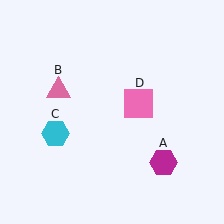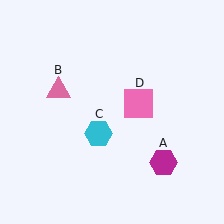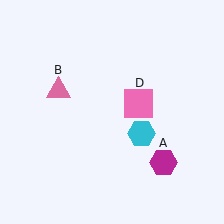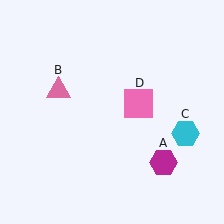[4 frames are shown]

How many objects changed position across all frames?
1 object changed position: cyan hexagon (object C).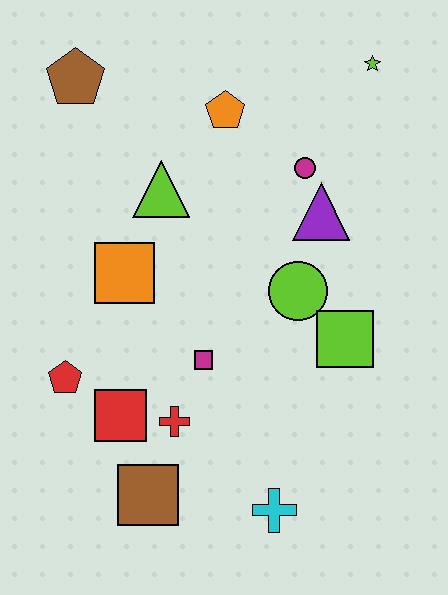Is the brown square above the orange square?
No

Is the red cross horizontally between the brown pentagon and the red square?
No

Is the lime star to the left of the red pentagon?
No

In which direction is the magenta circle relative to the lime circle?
The magenta circle is above the lime circle.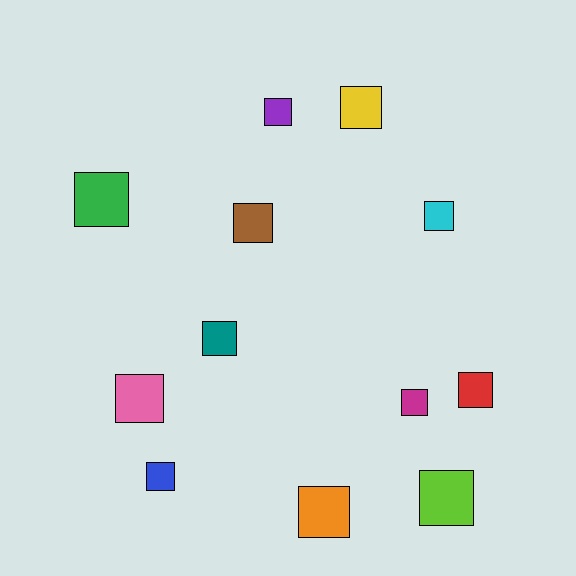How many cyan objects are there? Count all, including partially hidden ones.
There is 1 cyan object.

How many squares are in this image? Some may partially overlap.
There are 12 squares.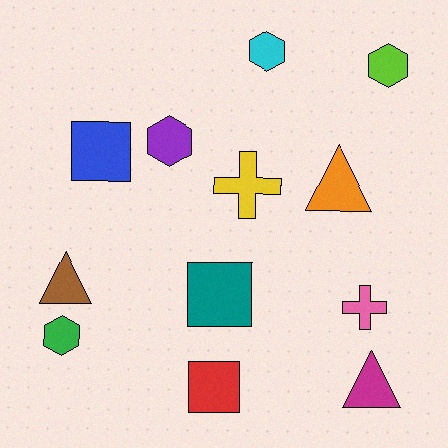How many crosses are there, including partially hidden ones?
There are 2 crosses.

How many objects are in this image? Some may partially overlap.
There are 12 objects.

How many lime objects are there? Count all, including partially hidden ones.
There is 1 lime object.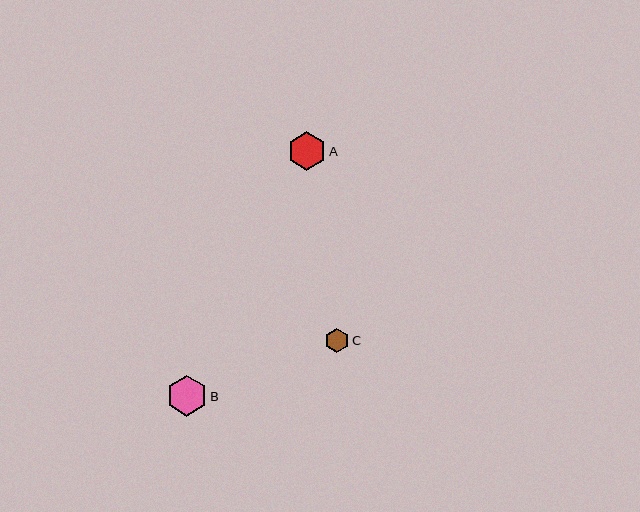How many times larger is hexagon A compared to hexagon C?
Hexagon A is approximately 1.6 times the size of hexagon C.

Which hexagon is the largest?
Hexagon B is the largest with a size of approximately 41 pixels.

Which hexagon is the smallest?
Hexagon C is the smallest with a size of approximately 25 pixels.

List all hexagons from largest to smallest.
From largest to smallest: B, A, C.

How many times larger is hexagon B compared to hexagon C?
Hexagon B is approximately 1.6 times the size of hexagon C.